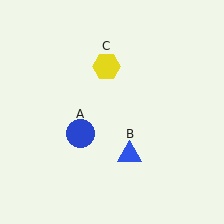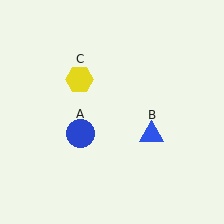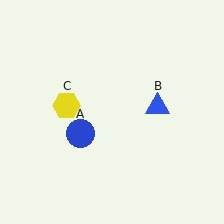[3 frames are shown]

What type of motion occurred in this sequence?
The blue triangle (object B), yellow hexagon (object C) rotated counterclockwise around the center of the scene.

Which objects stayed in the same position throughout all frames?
Blue circle (object A) remained stationary.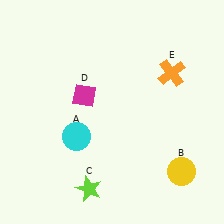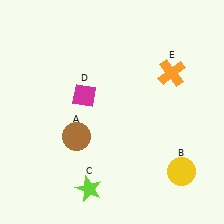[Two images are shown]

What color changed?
The circle (A) changed from cyan in Image 1 to brown in Image 2.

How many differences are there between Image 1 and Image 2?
There is 1 difference between the two images.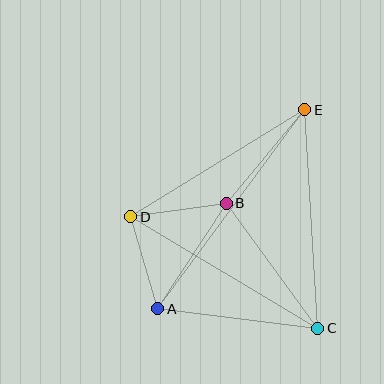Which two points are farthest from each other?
Points A and E are farthest from each other.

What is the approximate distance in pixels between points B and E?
The distance between B and E is approximately 122 pixels.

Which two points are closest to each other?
Points A and D are closest to each other.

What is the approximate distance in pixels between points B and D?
The distance between B and D is approximately 96 pixels.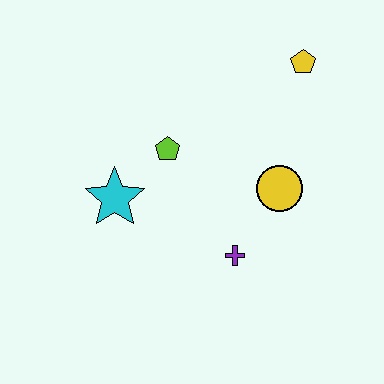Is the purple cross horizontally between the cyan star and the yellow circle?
Yes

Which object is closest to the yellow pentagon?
The yellow circle is closest to the yellow pentagon.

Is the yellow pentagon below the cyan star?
No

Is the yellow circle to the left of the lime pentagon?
No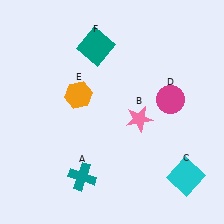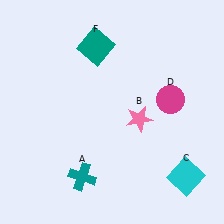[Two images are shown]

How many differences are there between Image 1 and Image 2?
There is 1 difference between the two images.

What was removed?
The orange hexagon (E) was removed in Image 2.